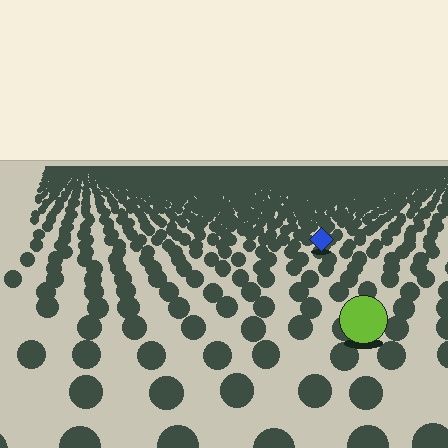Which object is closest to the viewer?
The lime circle is closest. The texture marks near it are larger and more spread out.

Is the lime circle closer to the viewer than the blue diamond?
Yes. The lime circle is closer — you can tell from the texture gradient: the ground texture is coarser near it.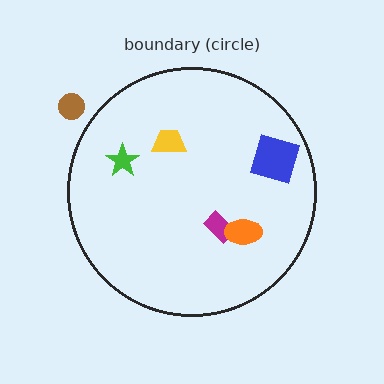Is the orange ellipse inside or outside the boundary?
Inside.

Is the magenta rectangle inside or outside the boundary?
Inside.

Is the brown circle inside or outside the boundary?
Outside.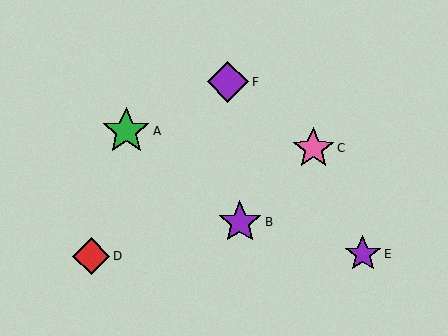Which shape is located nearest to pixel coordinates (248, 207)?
The purple star (labeled B) at (240, 222) is nearest to that location.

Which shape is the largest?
The green star (labeled A) is the largest.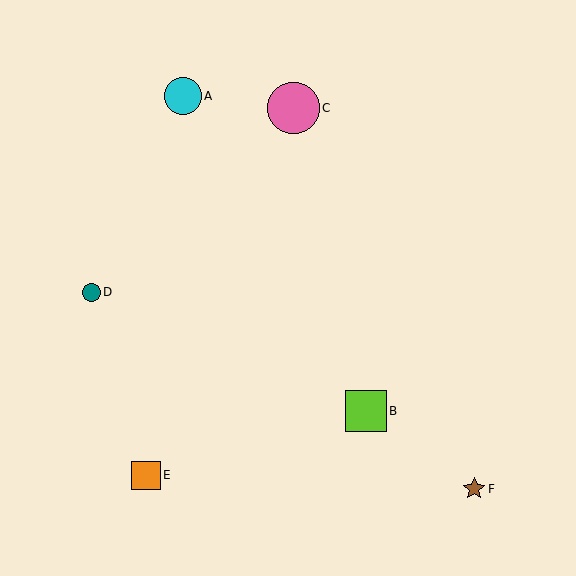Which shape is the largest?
The pink circle (labeled C) is the largest.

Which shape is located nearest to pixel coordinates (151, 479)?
The orange square (labeled E) at (146, 475) is nearest to that location.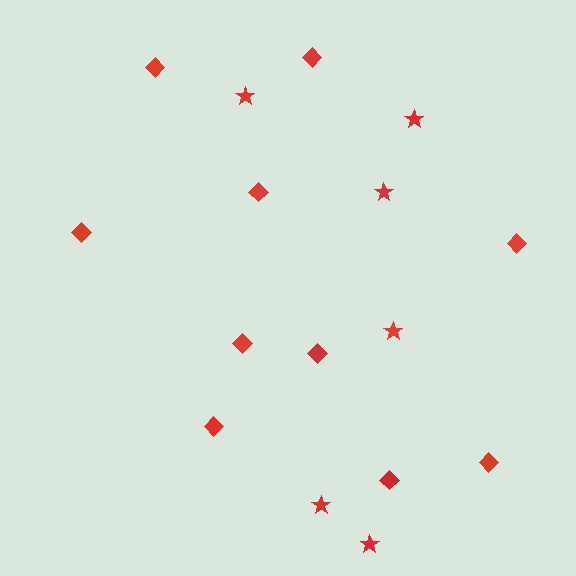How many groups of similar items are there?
There are 2 groups: one group of stars (6) and one group of diamonds (10).